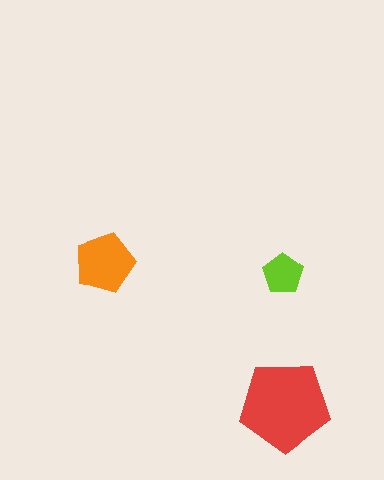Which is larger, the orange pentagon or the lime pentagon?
The orange one.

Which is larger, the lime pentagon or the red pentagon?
The red one.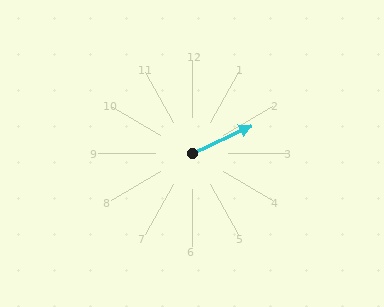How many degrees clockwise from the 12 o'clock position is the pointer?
Approximately 65 degrees.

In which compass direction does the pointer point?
Northeast.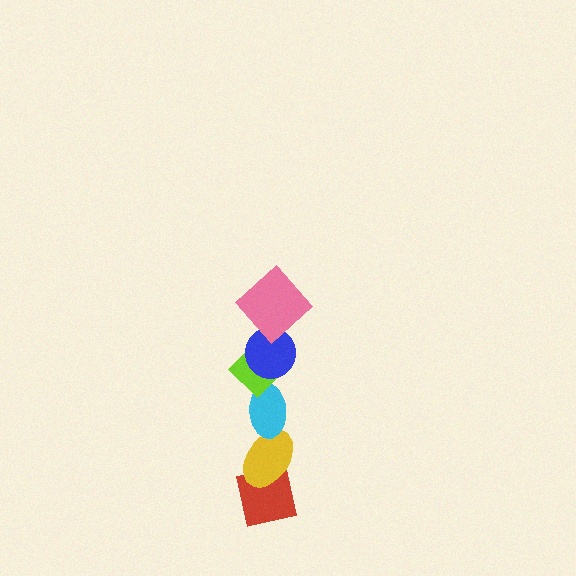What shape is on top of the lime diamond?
The blue circle is on top of the lime diamond.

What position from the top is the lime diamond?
The lime diamond is 3rd from the top.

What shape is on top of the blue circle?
The pink diamond is on top of the blue circle.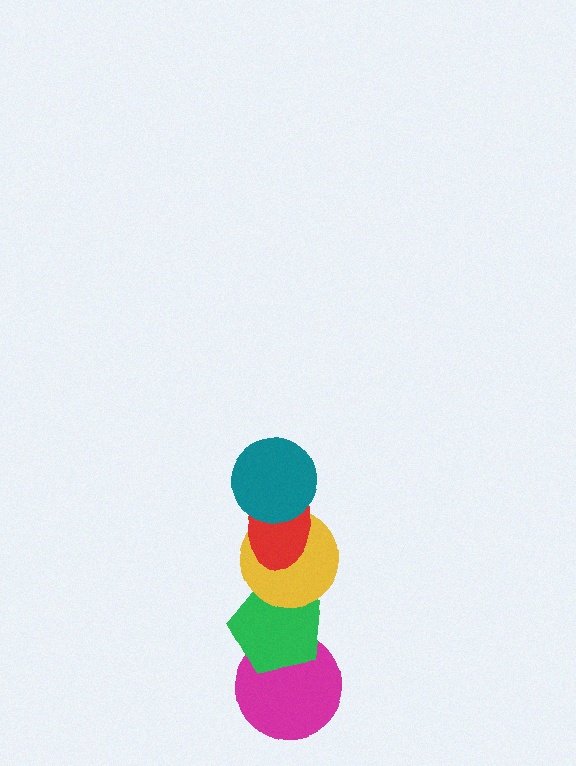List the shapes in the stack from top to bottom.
From top to bottom: the teal circle, the red ellipse, the yellow circle, the green pentagon, the magenta circle.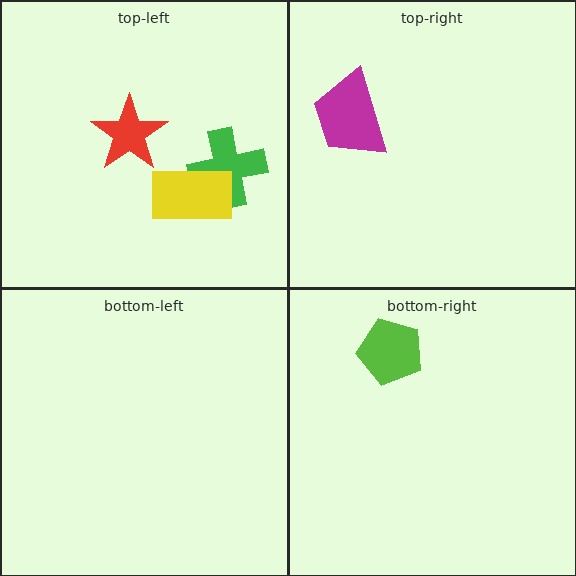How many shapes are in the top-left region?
3.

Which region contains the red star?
The top-left region.